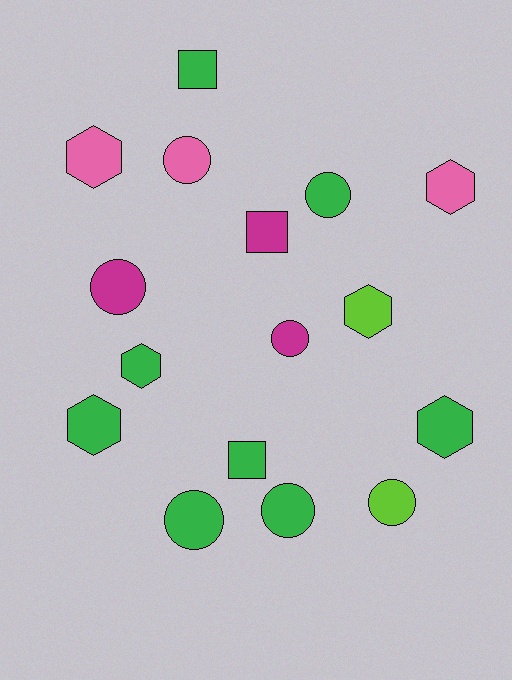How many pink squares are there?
There are no pink squares.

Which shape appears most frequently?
Circle, with 7 objects.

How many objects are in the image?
There are 16 objects.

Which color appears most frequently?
Green, with 8 objects.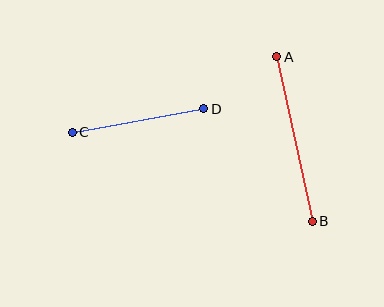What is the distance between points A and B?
The distance is approximately 168 pixels.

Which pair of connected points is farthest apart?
Points A and B are farthest apart.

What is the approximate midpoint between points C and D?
The midpoint is at approximately (138, 120) pixels.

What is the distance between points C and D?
The distance is approximately 134 pixels.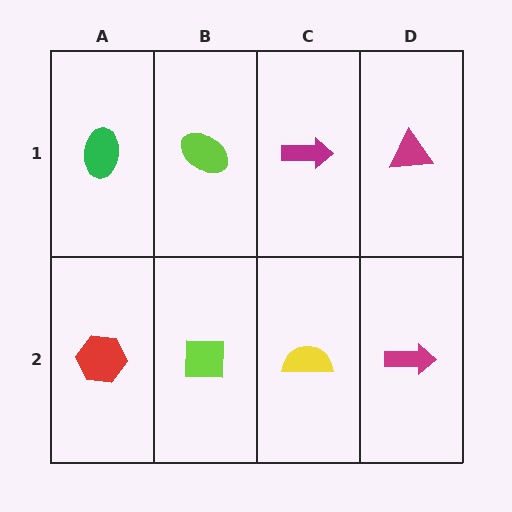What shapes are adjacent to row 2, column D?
A magenta triangle (row 1, column D), a yellow semicircle (row 2, column C).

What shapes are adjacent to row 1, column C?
A yellow semicircle (row 2, column C), a lime ellipse (row 1, column B), a magenta triangle (row 1, column D).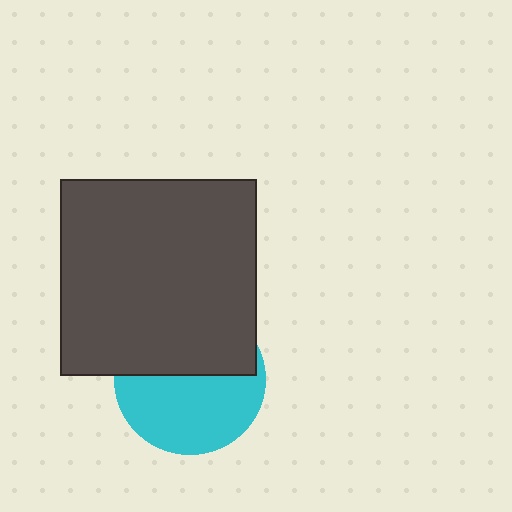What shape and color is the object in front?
The object in front is a dark gray square.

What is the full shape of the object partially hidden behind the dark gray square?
The partially hidden object is a cyan circle.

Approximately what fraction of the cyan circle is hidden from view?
Roughly 46% of the cyan circle is hidden behind the dark gray square.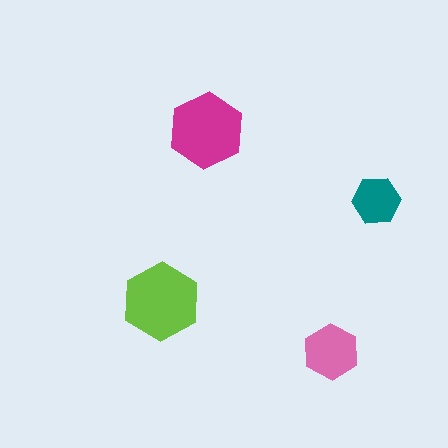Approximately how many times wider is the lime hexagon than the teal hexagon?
About 1.5 times wider.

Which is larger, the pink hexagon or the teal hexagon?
The pink one.